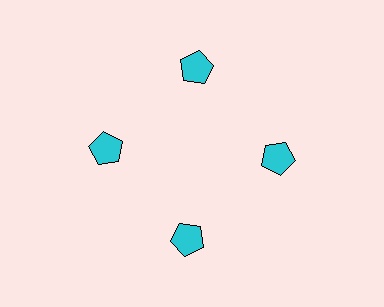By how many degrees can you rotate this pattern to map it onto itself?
The pattern maps onto itself every 90 degrees of rotation.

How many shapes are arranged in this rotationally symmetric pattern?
There are 4 shapes, arranged in 4 groups of 1.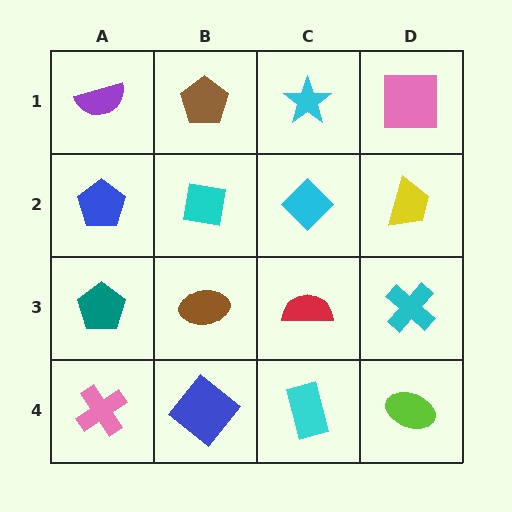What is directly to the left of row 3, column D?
A red semicircle.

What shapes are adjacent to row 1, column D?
A yellow trapezoid (row 2, column D), a cyan star (row 1, column C).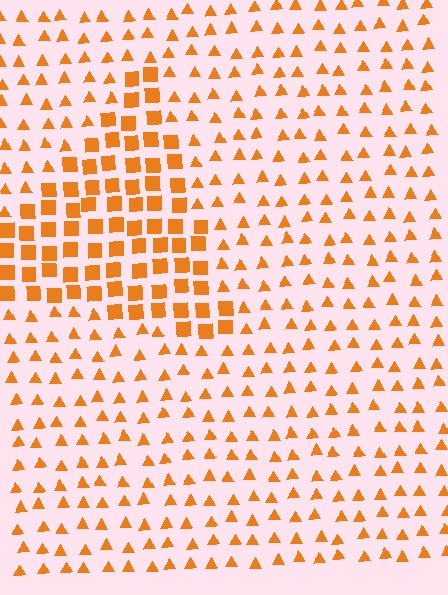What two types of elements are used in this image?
The image uses squares inside the triangle region and triangles outside it.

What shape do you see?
I see a triangle.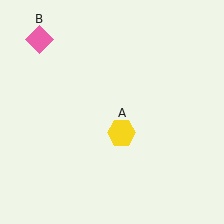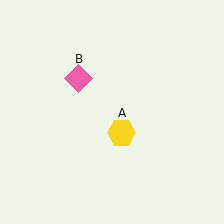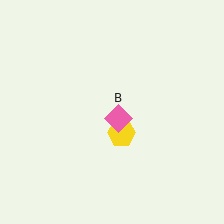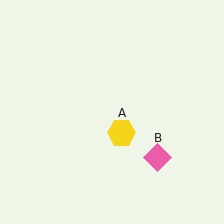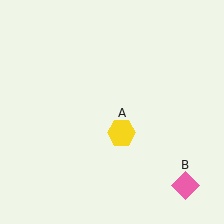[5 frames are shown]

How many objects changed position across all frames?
1 object changed position: pink diamond (object B).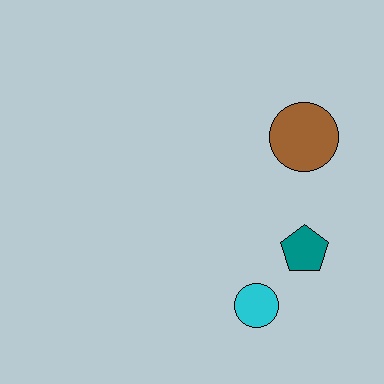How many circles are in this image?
There are 2 circles.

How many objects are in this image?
There are 3 objects.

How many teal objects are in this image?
There is 1 teal object.